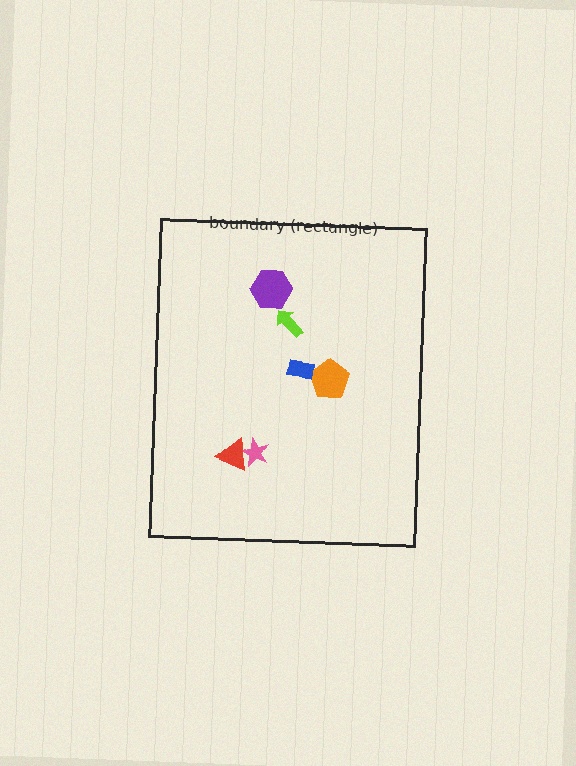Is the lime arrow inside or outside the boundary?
Inside.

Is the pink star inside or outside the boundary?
Inside.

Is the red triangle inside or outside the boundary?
Inside.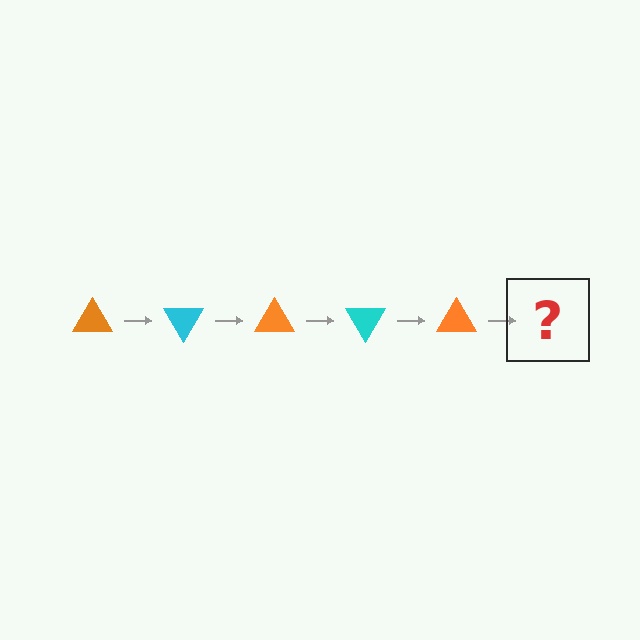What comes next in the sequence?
The next element should be a cyan triangle, rotated 300 degrees from the start.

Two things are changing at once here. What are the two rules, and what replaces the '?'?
The two rules are that it rotates 60 degrees each step and the color cycles through orange and cyan. The '?' should be a cyan triangle, rotated 300 degrees from the start.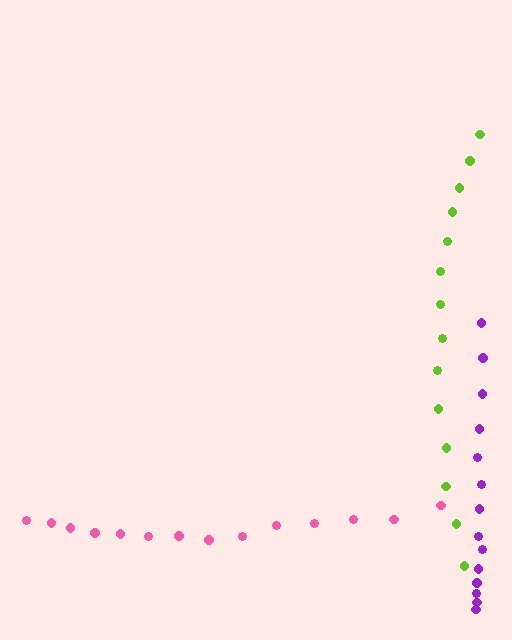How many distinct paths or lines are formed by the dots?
There are 3 distinct paths.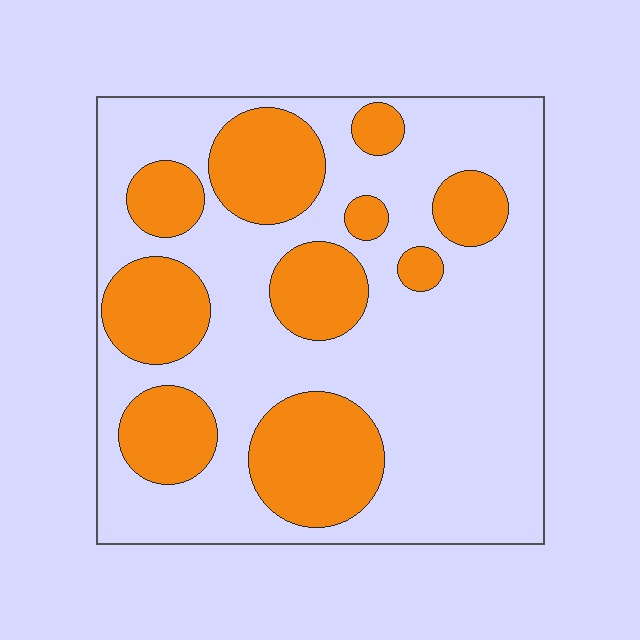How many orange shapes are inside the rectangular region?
10.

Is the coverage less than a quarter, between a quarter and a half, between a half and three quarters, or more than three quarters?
Between a quarter and a half.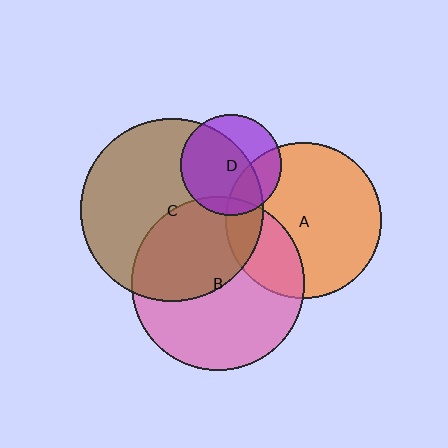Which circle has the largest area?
Circle C (brown).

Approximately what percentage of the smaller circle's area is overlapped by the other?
Approximately 25%.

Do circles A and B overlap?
Yes.